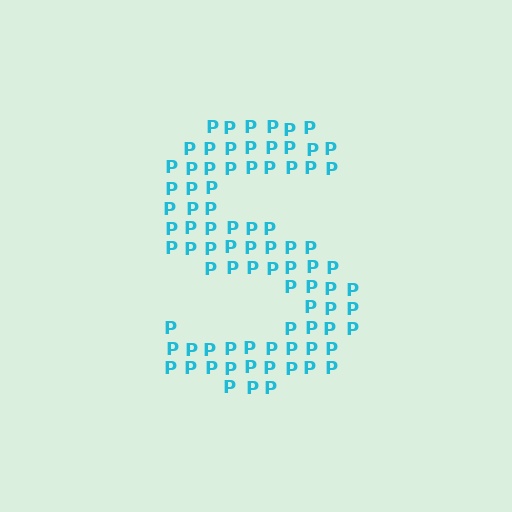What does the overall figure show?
The overall figure shows the letter S.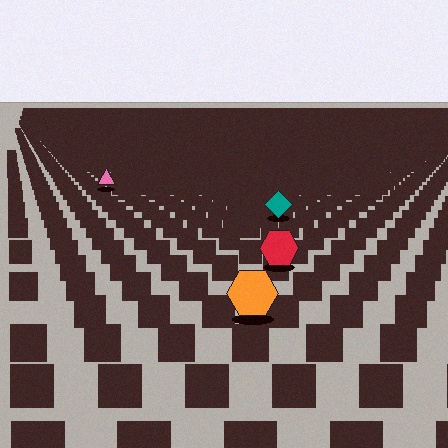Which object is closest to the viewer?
The orange hexagon is closest. The texture marks near it are larger and more spread out.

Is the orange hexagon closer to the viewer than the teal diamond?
Yes. The orange hexagon is closer — you can tell from the texture gradient: the ground texture is coarser near it.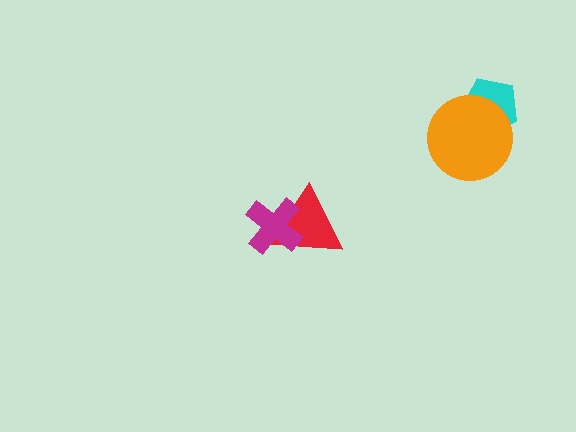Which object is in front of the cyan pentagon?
The orange circle is in front of the cyan pentagon.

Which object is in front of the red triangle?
The magenta cross is in front of the red triangle.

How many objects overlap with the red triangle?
1 object overlaps with the red triangle.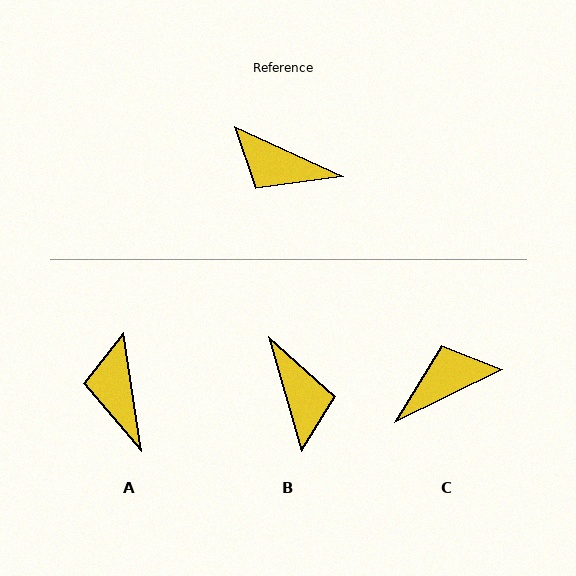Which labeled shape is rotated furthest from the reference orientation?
B, about 130 degrees away.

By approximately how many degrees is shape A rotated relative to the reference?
Approximately 57 degrees clockwise.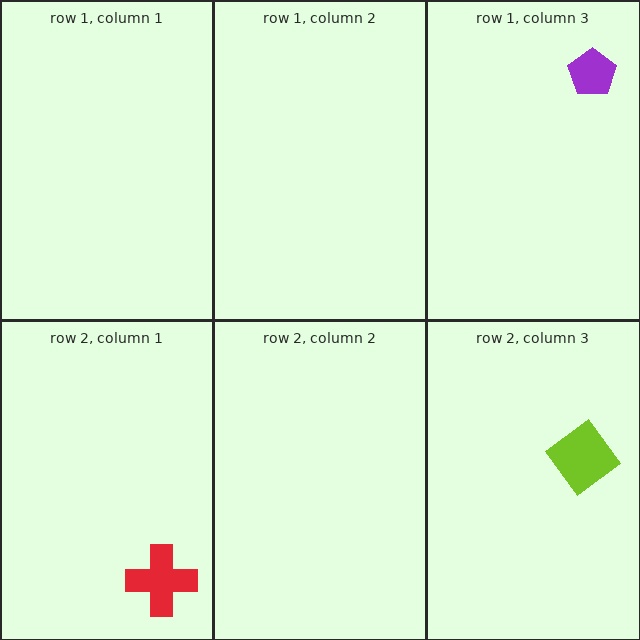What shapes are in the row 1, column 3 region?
The purple pentagon.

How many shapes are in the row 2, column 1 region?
1.